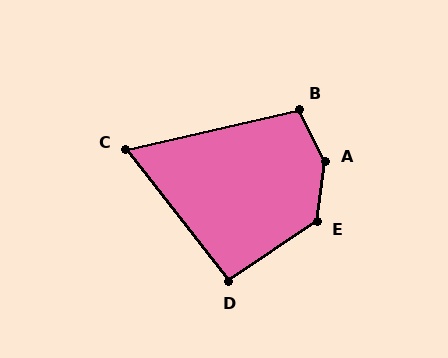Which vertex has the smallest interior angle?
C, at approximately 65 degrees.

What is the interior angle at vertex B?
Approximately 103 degrees (obtuse).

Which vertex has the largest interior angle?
A, at approximately 146 degrees.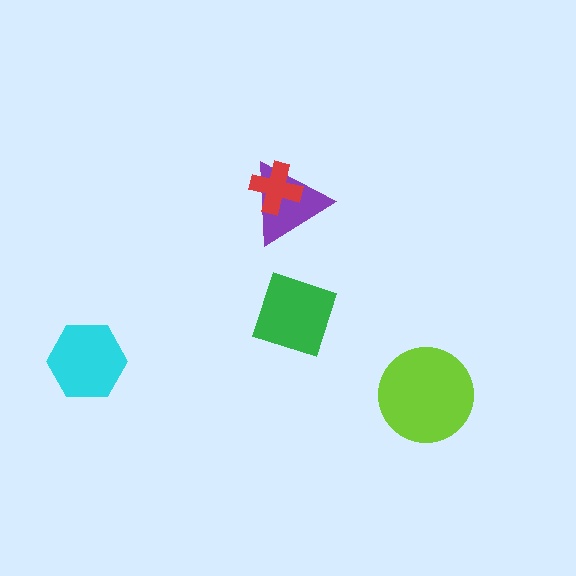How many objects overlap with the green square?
0 objects overlap with the green square.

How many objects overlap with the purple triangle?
1 object overlaps with the purple triangle.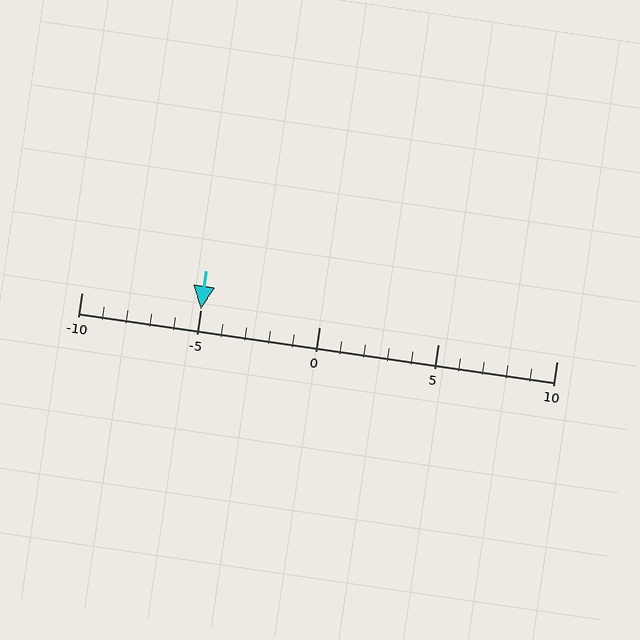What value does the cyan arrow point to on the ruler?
The cyan arrow points to approximately -5.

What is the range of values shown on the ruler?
The ruler shows values from -10 to 10.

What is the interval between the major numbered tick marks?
The major tick marks are spaced 5 units apart.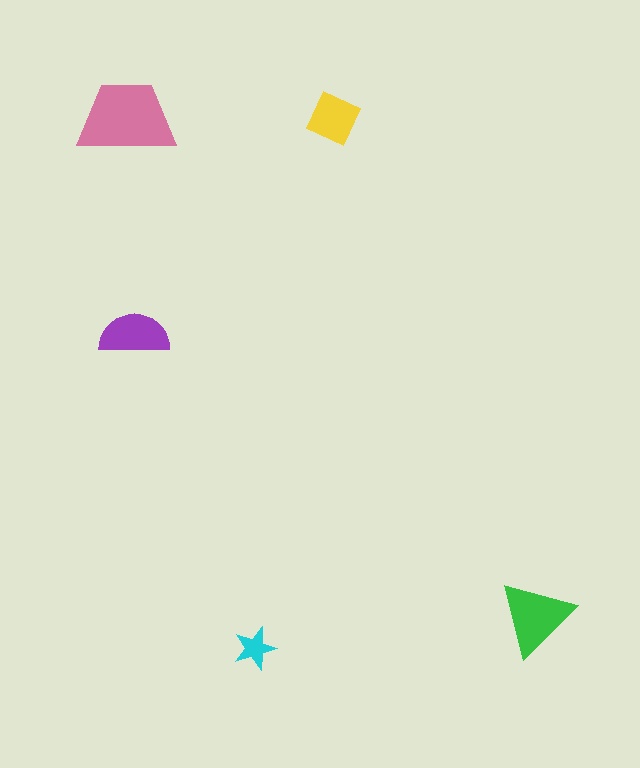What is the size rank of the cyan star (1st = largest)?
5th.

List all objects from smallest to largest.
The cyan star, the yellow square, the purple semicircle, the green triangle, the pink trapezoid.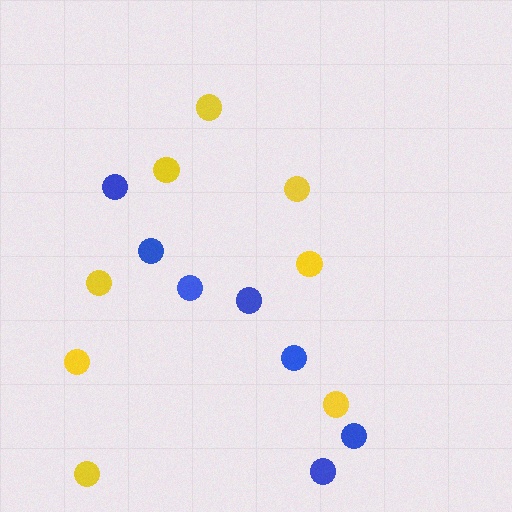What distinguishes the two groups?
There are 2 groups: one group of yellow circles (8) and one group of blue circles (7).